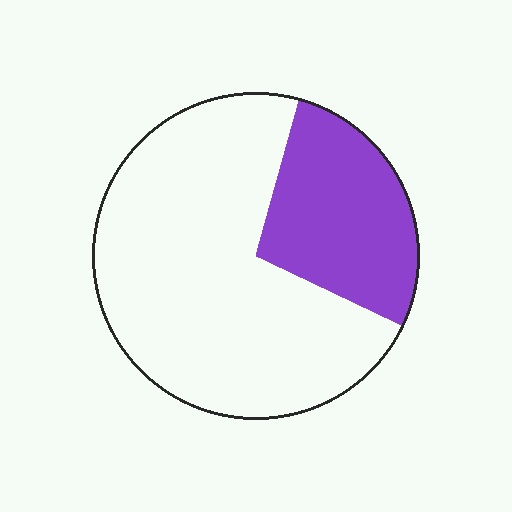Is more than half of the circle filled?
No.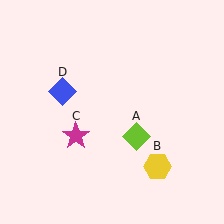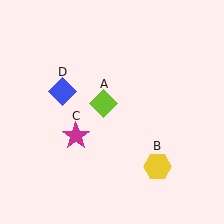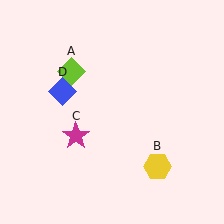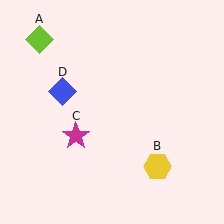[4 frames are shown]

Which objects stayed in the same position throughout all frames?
Yellow hexagon (object B) and magenta star (object C) and blue diamond (object D) remained stationary.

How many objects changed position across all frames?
1 object changed position: lime diamond (object A).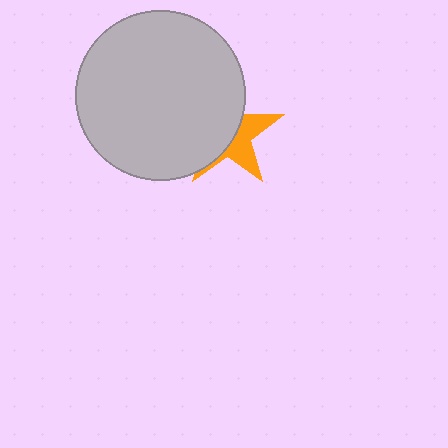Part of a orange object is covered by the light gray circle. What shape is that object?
It is a star.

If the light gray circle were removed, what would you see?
You would see the complete orange star.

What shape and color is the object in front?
The object in front is a light gray circle.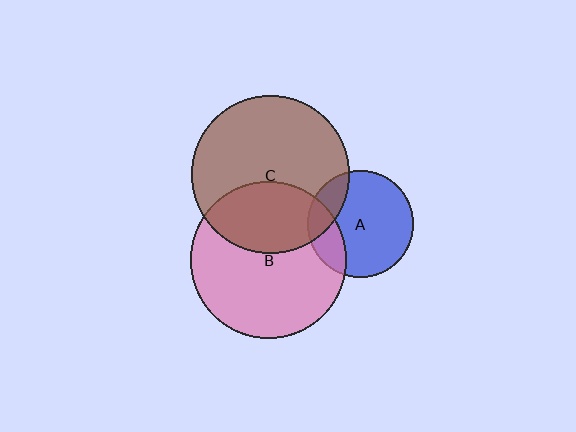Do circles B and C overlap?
Yes.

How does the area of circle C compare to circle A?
Approximately 2.2 times.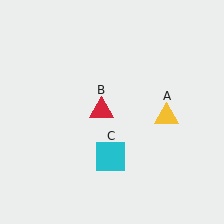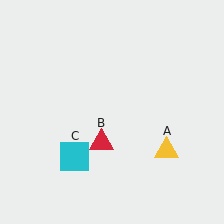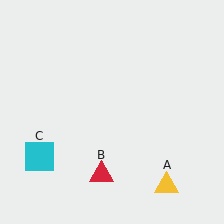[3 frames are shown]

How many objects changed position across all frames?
3 objects changed position: yellow triangle (object A), red triangle (object B), cyan square (object C).